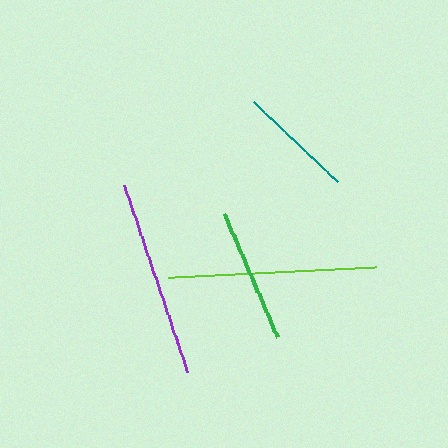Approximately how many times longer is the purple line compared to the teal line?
The purple line is approximately 1.7 times the length of the teal line.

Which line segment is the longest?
The lime line is the longest at approximately 209 pixels.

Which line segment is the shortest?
The teal line is the shortest at approximately 116 pixels.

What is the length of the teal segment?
The teal segment is approximately 116 pixels long.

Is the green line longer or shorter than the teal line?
The green line is longer than the teal line.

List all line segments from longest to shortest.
From longest to shortest: lime, purple, green, teal.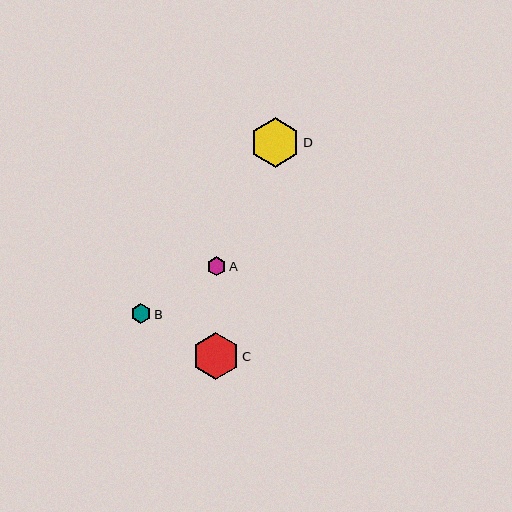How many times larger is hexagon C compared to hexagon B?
Hexagon C is approximately 2.4 times the size of hexagon B.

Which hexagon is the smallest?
Hexagon A is the smallest with a size of approximately 19 pixels.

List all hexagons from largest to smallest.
From largest to smallest: D, C, B, A.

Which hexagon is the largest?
Hexagon D is the largest with a size of approximately 50 pixels.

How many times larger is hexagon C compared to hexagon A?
Hexagon C is approximately 2.5 times the size of hexagon A.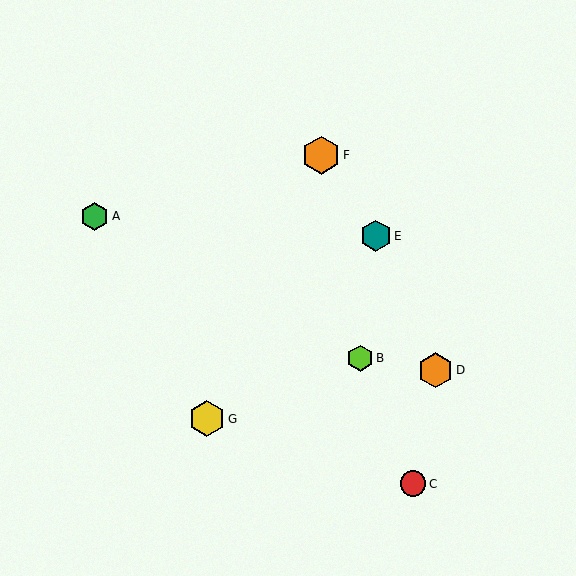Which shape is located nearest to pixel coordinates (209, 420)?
The yellow hexagon (labeled G) at (207, 419) is nearest to that location.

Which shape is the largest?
The orange hexagon (labeled F) is the largest.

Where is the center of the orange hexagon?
The center of the orange hexagon is at (321, 155).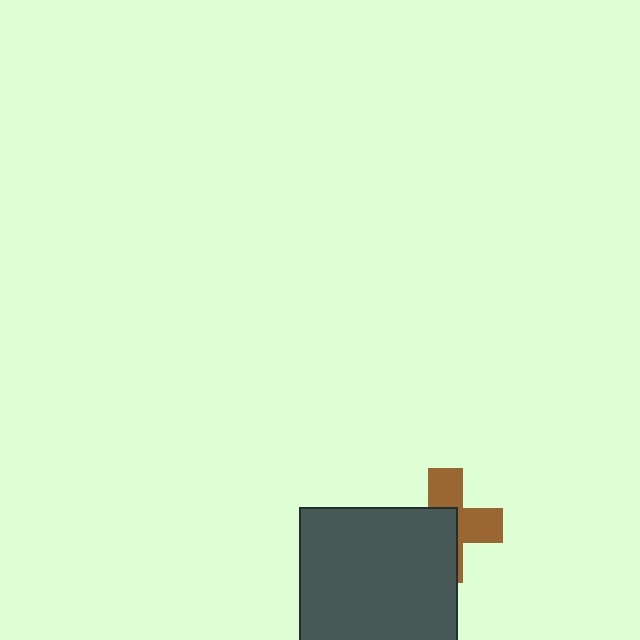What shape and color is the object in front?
The object in front is a dark gray square.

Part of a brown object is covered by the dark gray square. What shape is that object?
It is a cross.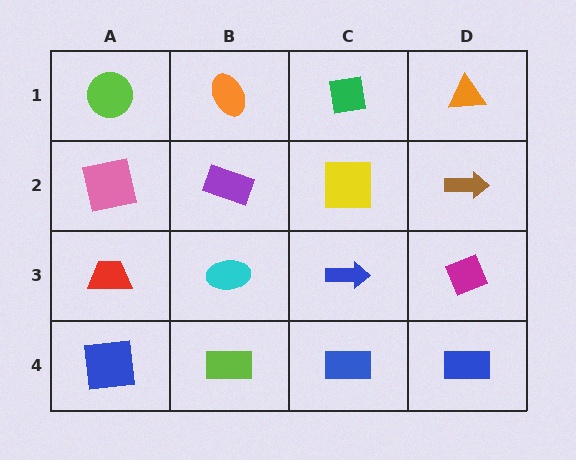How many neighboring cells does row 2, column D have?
3.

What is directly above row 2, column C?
A green square.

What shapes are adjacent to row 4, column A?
A red trapezoid (row 3, column A), a lime rectangle (row 4, column B).